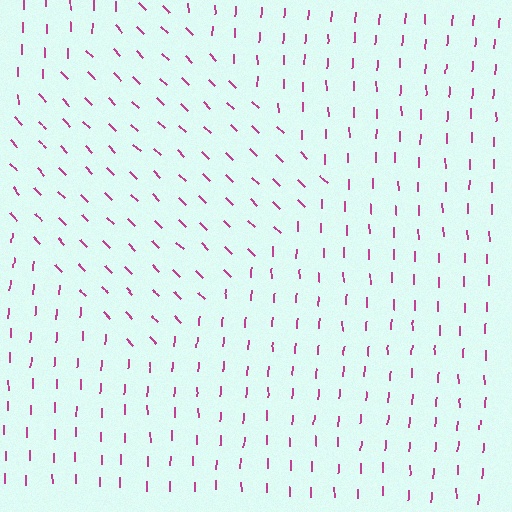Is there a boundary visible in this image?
Yes, there is a texture boundary formed by a change in line orientation.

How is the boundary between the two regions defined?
The boundary is defined purely by a change in line orientation (approximately 45 degrees difference). All lines are the same color and thickness.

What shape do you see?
I see a diamond.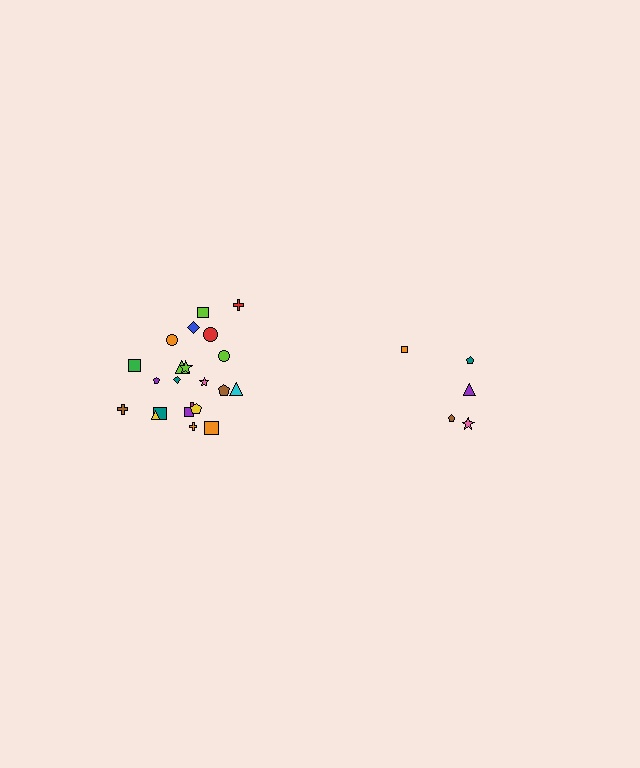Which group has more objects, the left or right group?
The left group.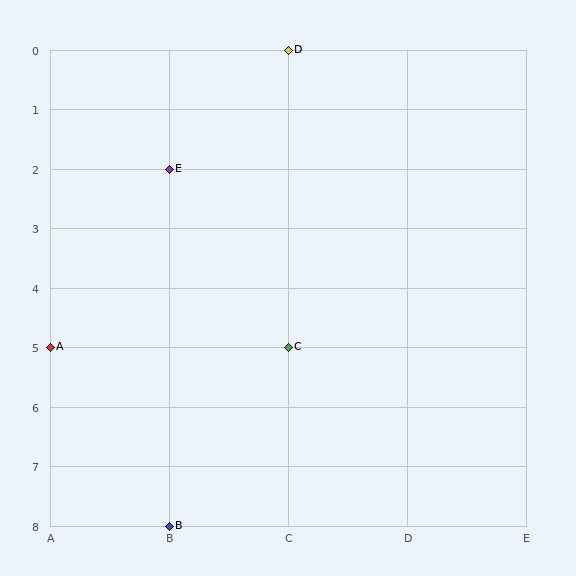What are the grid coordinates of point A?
Point A is at grid coordinates (A, 5).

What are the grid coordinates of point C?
Point C is at grid coordinates (C, 5).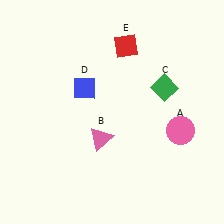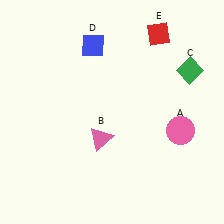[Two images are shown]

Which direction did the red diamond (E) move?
The red diamond (E) moved right.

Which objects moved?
The objects that moved are: the green diamond (C), the blue diamond (D), the red diamond (E).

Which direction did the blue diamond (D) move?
The blue diamond (D) moved up.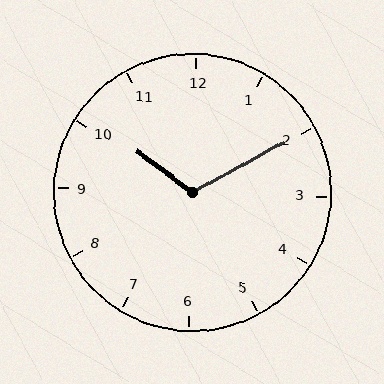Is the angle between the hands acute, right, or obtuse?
It is obtuse.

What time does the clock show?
10:10.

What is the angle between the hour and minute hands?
Approximately 115 degrees.